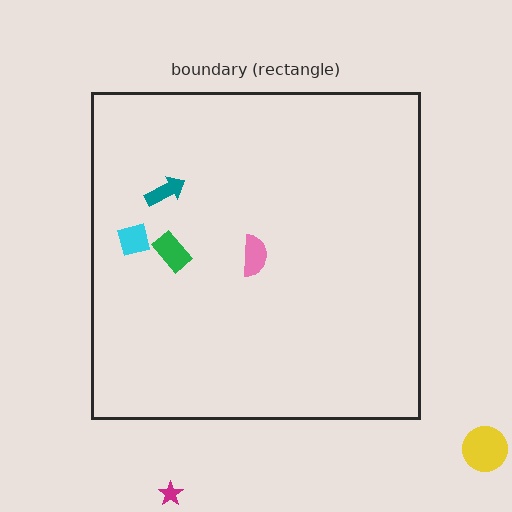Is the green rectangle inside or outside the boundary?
Inside.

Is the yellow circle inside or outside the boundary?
Outside.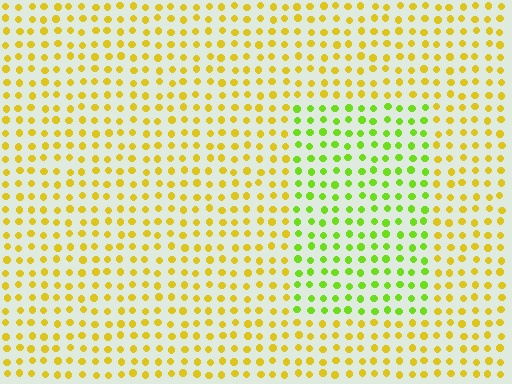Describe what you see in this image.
The image is filled with small yellow elements in a uniform arrangement. A rectangle-shaped region is visible where the elements are tinted to a slightly different hue, forming a subtle color boundary.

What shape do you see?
I see a rectangle.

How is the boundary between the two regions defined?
The boundary is defined purely by a slight shift in hue (about 43 degrees). Spacing, size, and orientation are identical on both sides.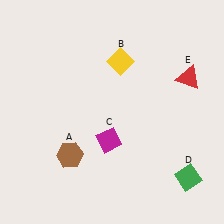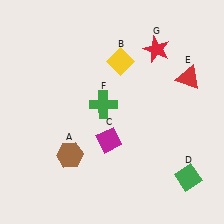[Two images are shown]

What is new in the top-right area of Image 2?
A red star (G) was added in the top-right area of Image 2.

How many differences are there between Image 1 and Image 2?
There are 2 differences between the two images.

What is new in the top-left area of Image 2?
A green cross (F) was added in the top-left area of Image 2.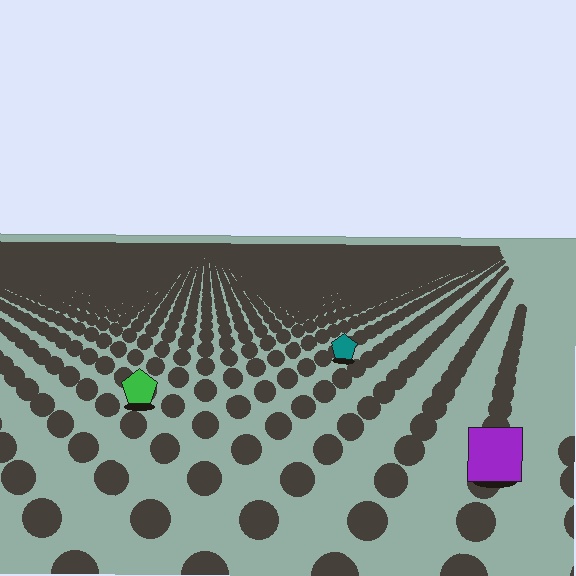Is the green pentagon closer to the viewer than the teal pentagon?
Yes. The green pentagon is closer — you can tell from the texture gradient: the ground texture is coarser near it.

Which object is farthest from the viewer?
The teal pentagon is farthest from the viewer. It appears smaller and the ground texture around it is denser.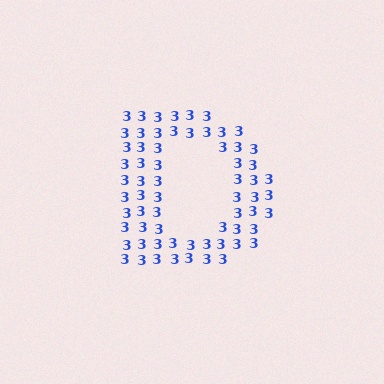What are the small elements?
The small elements are digit 3's.